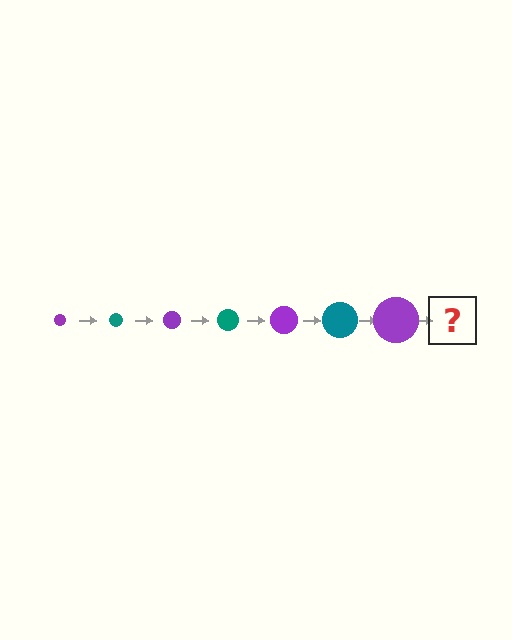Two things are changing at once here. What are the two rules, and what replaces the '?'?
The two rules are that the circle grows larger each step and the color cycles through purple and teal. The '?' should be a teal circle, larger than the previous one.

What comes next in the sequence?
The next element should be a teal circle, larger than the previous one.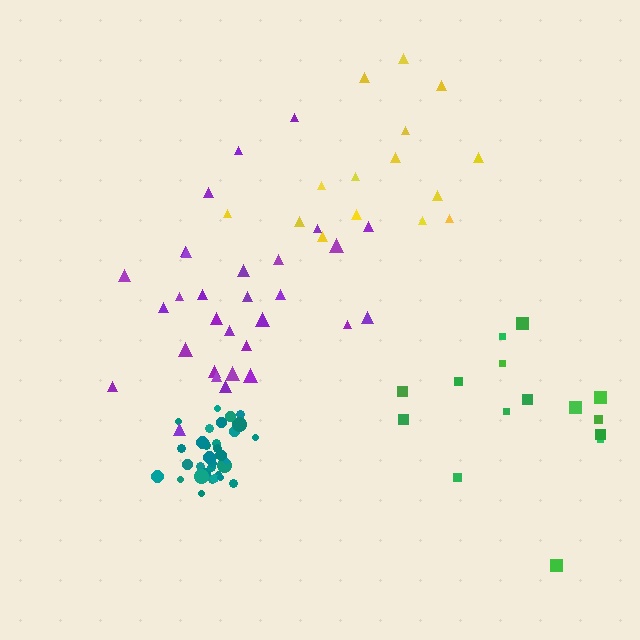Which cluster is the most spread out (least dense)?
Green.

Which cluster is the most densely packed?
Teal.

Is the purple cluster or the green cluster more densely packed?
Purple.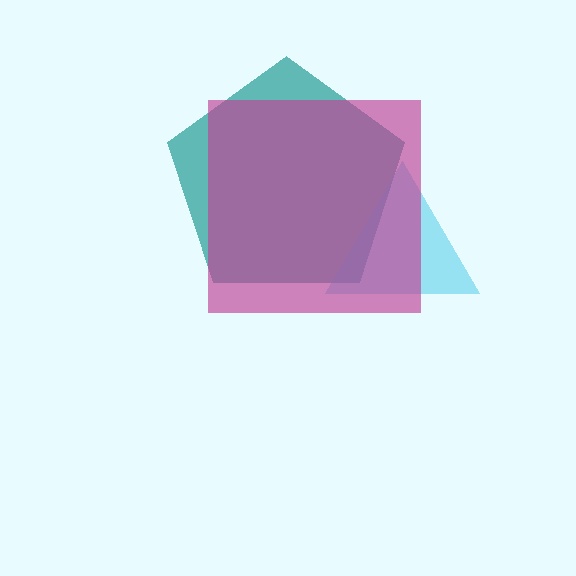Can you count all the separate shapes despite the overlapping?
Yes, there are 3 separate shapes.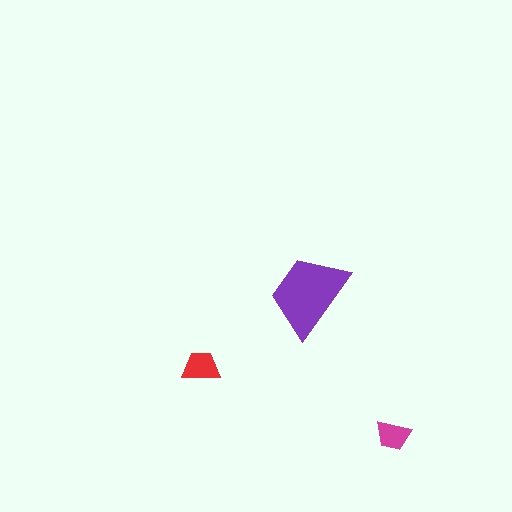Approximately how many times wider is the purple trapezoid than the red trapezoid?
About 2 times wider.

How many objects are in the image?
There are 3 objects in the image.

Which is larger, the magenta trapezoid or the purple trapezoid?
The purple one.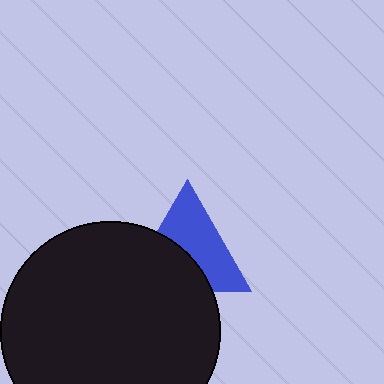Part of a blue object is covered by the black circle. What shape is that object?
It is a triangle.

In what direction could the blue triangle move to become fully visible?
The blue triangle could move up. That would shift it out from behind the black circle entirely.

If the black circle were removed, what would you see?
You would see the complete blue triangle.